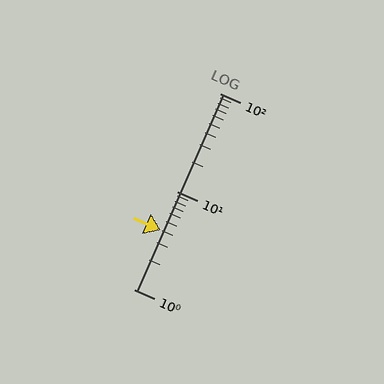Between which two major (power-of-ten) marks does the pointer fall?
The pointer is between 1 and 10.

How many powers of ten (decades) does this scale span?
The scale spans 2 decades, from 1 to 100.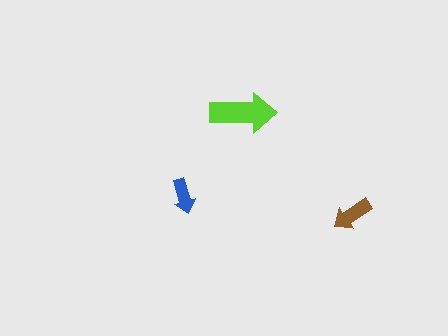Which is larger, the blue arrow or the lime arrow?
The lime one.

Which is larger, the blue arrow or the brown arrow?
The brown one.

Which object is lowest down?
The brown arrow is bottommost.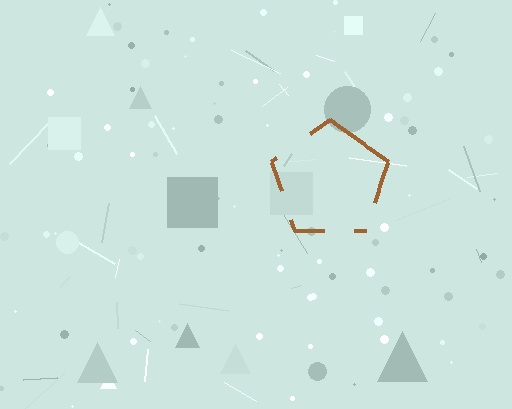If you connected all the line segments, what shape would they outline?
They would outline a pentagon.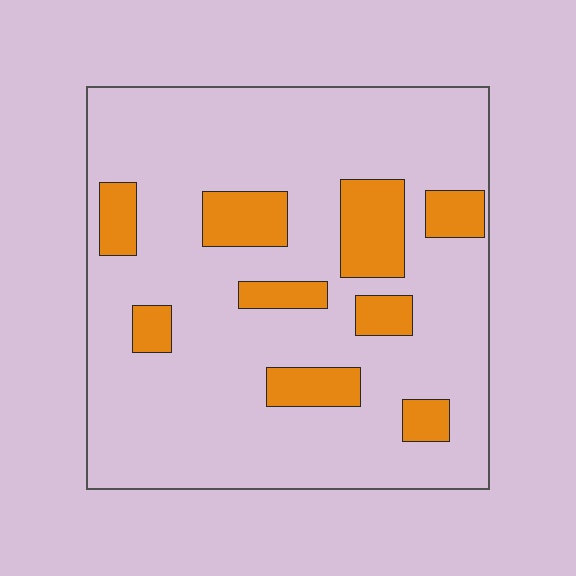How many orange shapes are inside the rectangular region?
9.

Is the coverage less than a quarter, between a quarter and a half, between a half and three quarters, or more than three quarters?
Less than a quarter.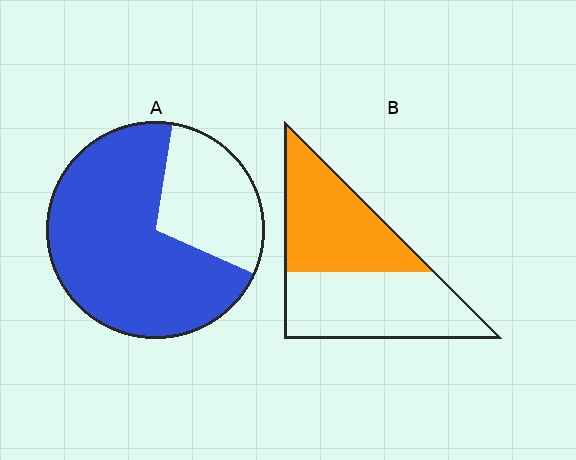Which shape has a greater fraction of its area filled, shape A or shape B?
Shape A.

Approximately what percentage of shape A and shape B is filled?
A is approximately 70% and B is approximately 50%.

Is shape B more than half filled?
Roughly half.